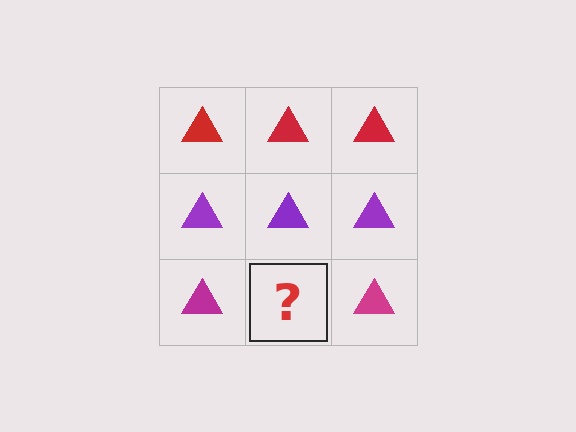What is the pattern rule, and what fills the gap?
The rule is that each row has a consistent color. The gap should be filled with a magenta triangle.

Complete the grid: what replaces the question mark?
The question mark should be replaced with a magenta triangle.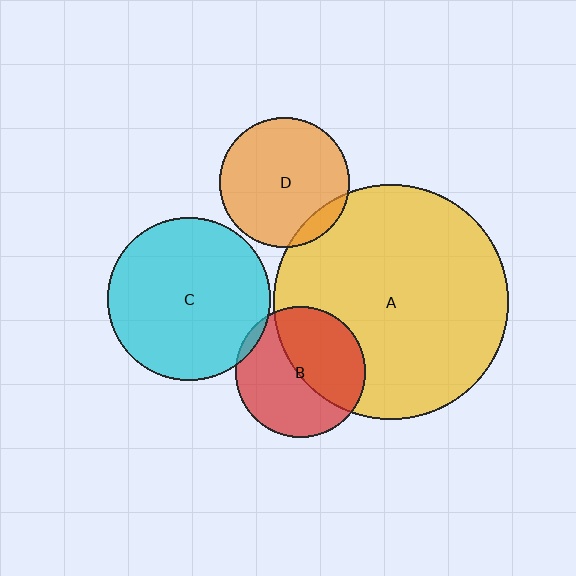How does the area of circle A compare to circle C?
Approximately 2.1 times.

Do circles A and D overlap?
Yes.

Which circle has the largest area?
Circle A (yellow).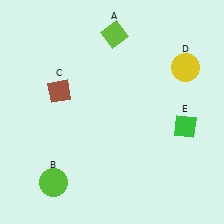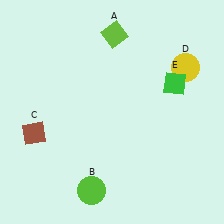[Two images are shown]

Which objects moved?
The objects that moved are: the lime circle (B), the brown diamond (C), the green diamond (E).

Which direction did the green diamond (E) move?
The green diamond (E) moved up.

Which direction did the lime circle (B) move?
The lime circle (B) moved right.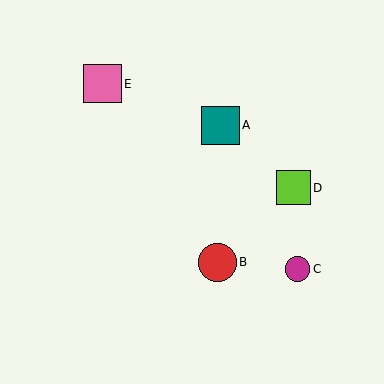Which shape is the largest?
The red circle (labeled B) is the largest.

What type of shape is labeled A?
Shape A is a teal square.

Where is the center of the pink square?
The center of the pink square is at (102, 84).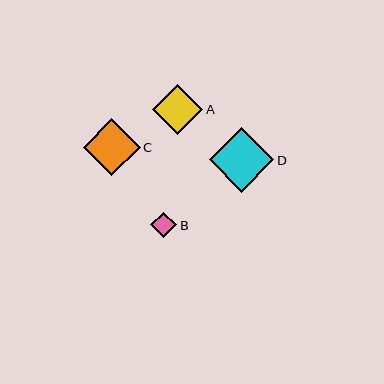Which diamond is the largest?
Diamond D is the largest with a size of approximately 64 pixels.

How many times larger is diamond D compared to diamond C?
Diamond D is approximately 1.1 times the size of diamond C.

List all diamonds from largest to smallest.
From largest to smallest: D, C, A, B.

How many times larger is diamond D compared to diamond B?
Diamond D is approximately 2.5 times the size of diamond B.